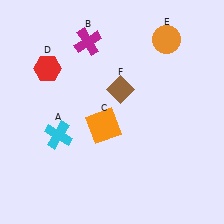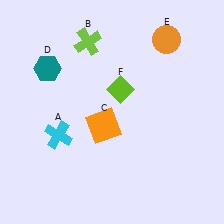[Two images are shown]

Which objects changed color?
B changed from magenta to lime. D changed from red to teal. F changed from brown to lime.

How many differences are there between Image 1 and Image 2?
There are 3 differences between the two images.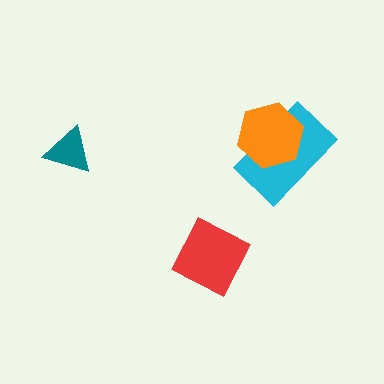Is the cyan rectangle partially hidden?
Yes, it is partially covered by another shape.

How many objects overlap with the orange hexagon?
1 object overlaps with the orange hexagon.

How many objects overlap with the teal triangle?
0 objects overlap with the teal triangle.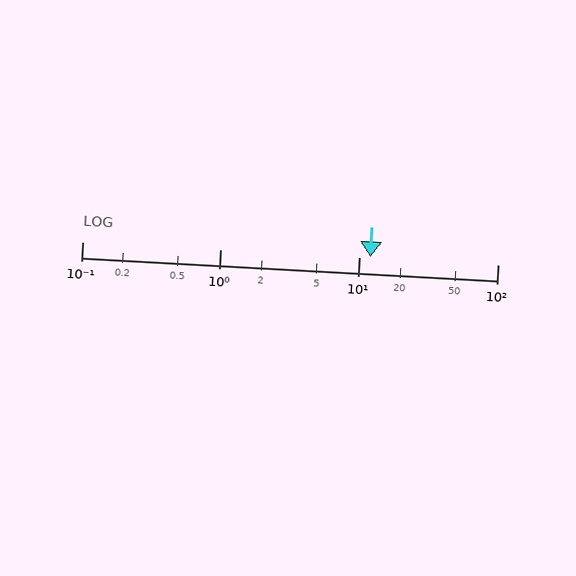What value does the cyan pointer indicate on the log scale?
The pointer indicates approximately 12.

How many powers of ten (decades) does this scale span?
The scale spans 3 decades, from 0.1 to 100.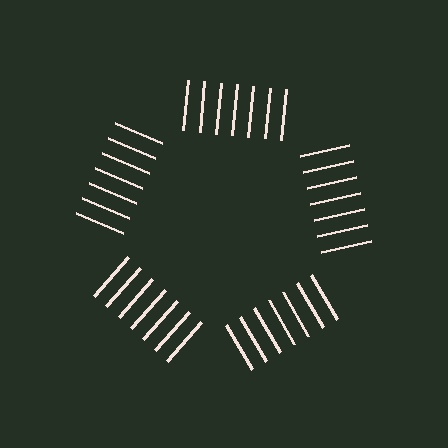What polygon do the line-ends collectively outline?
An illusory pentagon — the line segments terminate on its edges but no continuous stroke is drawn.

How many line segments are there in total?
35 — 7 along each of the 5 edges.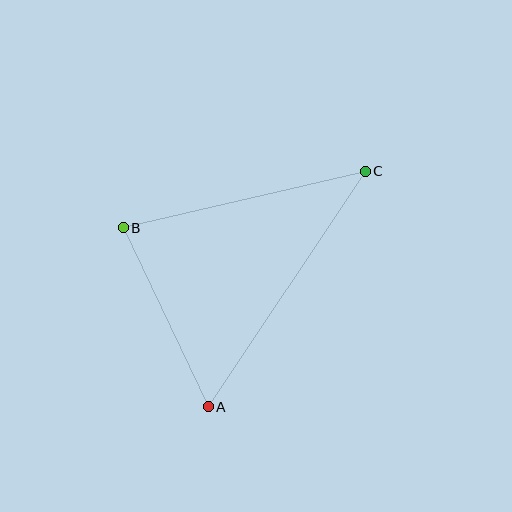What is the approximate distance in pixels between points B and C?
The distance between B and C is approximately 249 pixels.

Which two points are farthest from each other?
Points A and C are farthest from each other.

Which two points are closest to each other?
Points A and B are closest to each other.